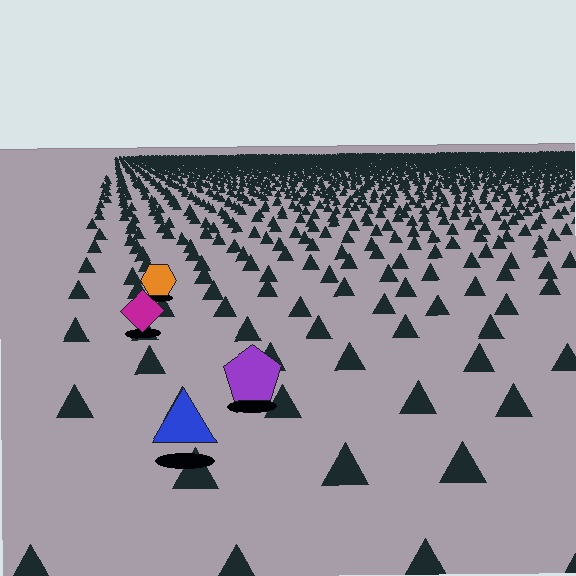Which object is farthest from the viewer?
The orange hexagon is farthest from the viewer. It appears smaller and the ground texture around it is denser.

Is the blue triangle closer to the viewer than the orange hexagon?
Yes. The blue triangle is closer — you can tell from the texture gradient: the ground texture is coarser near it.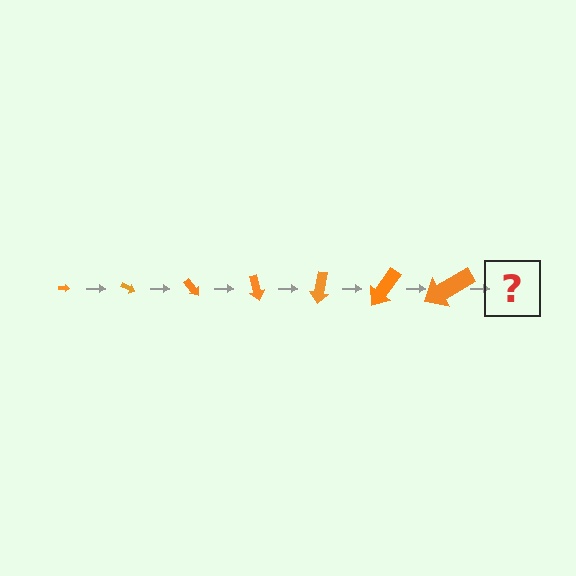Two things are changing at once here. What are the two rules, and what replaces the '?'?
The two rules are that the arrow grows larger each step and it rotates 25 degrees each step. The '?' should be an arrow, larger than the previous one and rotated 175 degrees from the start.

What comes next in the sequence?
The next element should be an arrow, larger than the previous one and rotated 175 degrees from the start.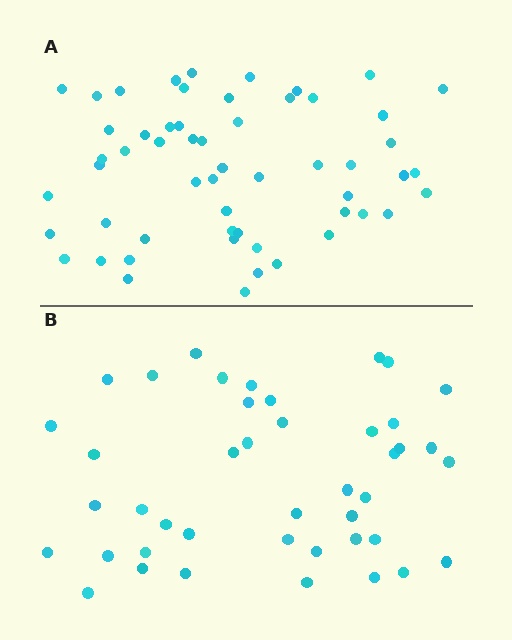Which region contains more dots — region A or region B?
Region A (the top region) has more dots.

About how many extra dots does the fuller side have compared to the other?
Region A has approximately 15 more dots than region B.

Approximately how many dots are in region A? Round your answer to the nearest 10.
About 60 dots. (The exact count is 56, which rounds to 60.)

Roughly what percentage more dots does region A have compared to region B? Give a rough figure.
About 30% more.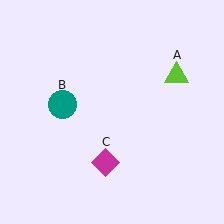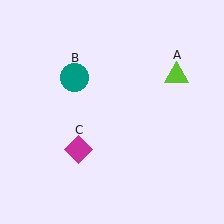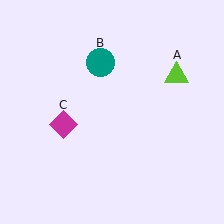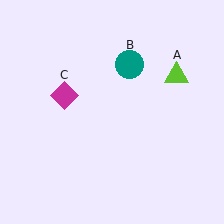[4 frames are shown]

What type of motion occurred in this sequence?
The teal circle (object B), magenta diamond (object C) rotated clockwise around the center of the scene.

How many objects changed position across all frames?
2 objects changed position: teal circle (object B), magenta diamond (object C).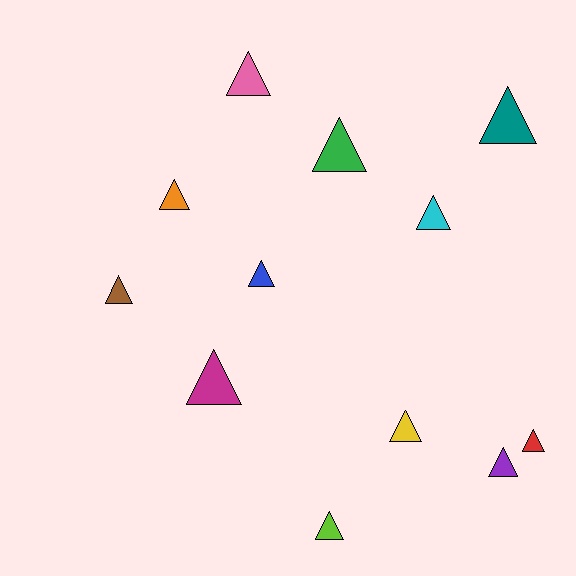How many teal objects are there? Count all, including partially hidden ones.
There is 1 teal object.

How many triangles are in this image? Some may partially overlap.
There are 12 triangles.